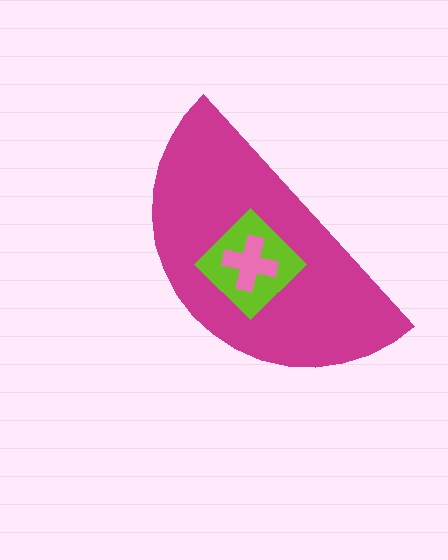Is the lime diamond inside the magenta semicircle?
Yes.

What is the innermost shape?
The pink cross.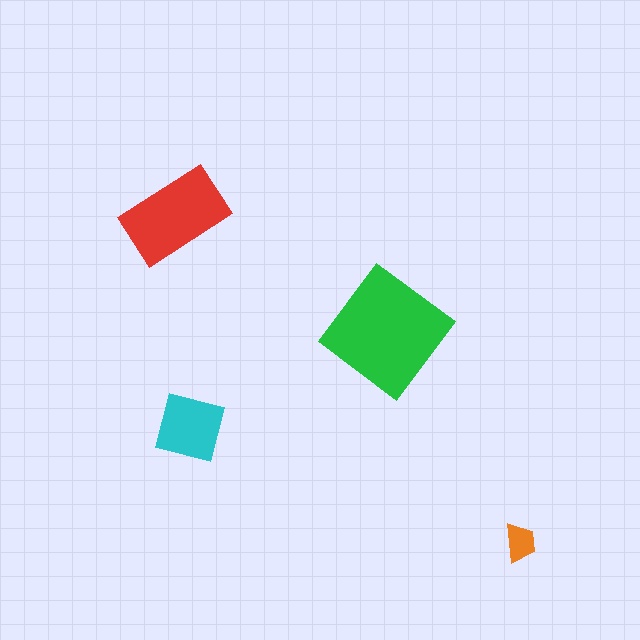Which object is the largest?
The green diamond.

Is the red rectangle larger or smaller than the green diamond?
Smaller.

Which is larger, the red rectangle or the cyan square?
The red rectangle.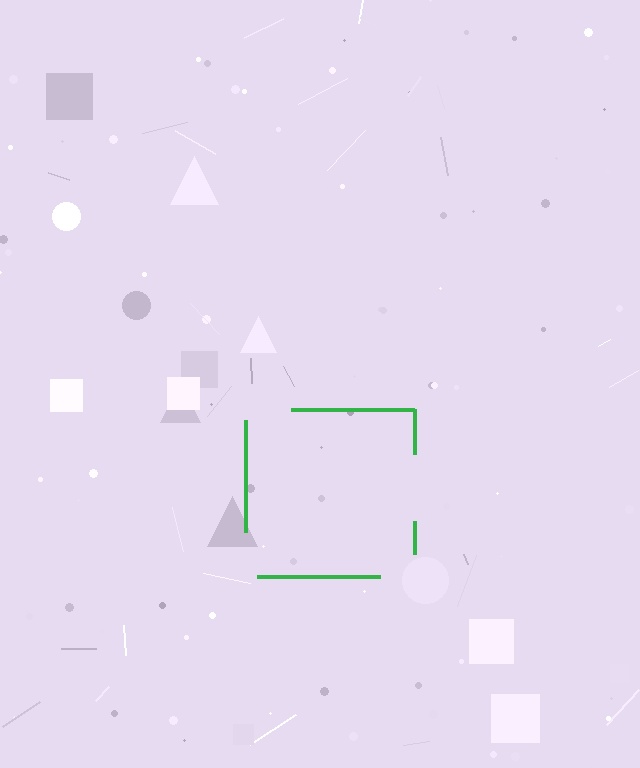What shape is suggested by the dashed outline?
The dashed outline suggests a square.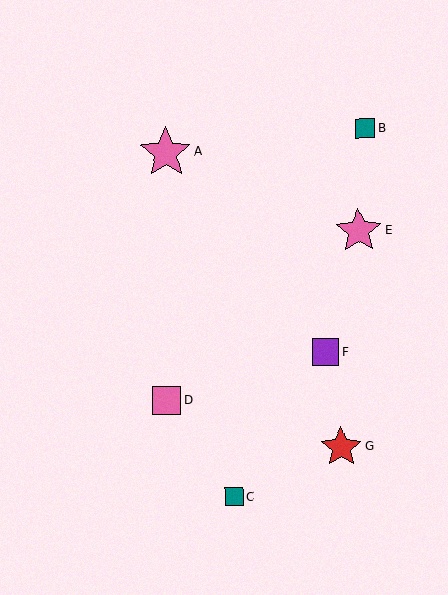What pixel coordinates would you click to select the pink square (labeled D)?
Click at (167, 400) to select the pink square D.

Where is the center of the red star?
The center of the red star is at (341, 447).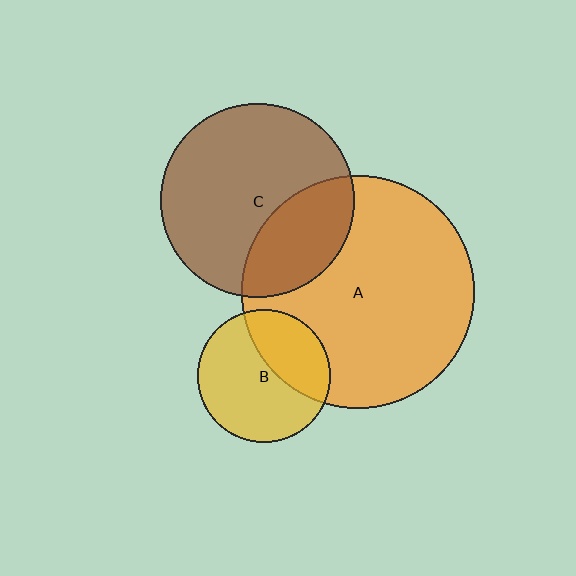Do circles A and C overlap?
Yes.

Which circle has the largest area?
Circle A (orange).